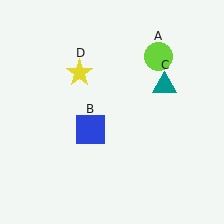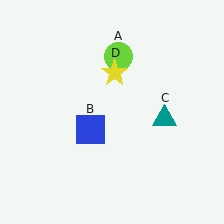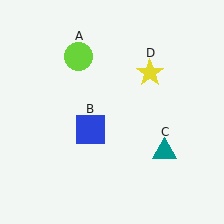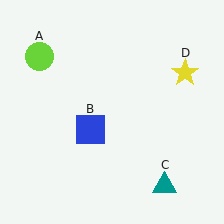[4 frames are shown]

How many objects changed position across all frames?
3 objects changed position: lime circle (object A), teal triangle (object C), yellow star (object D).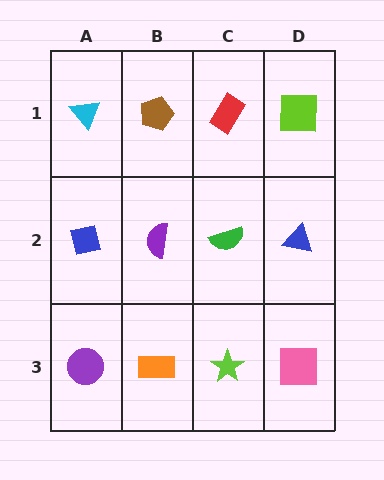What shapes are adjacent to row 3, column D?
A blue triangle (row 2, column D), a lime star (row 3, column C).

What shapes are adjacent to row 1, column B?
A purple semicircle (row 2, column B), a cyan triangle (row 1, column A), a red rectangle (row 1, column C).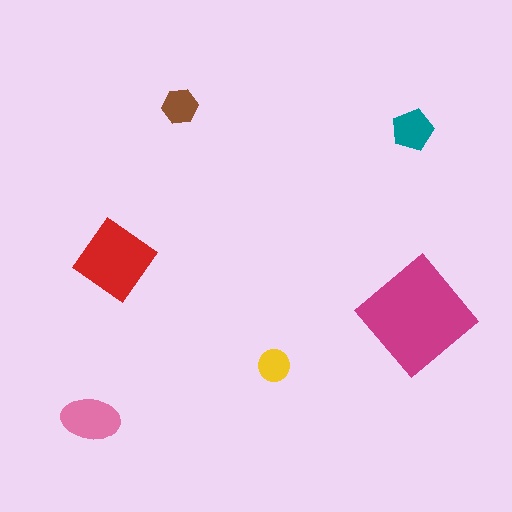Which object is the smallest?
The yellow circle.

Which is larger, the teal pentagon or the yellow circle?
The teal pentagon.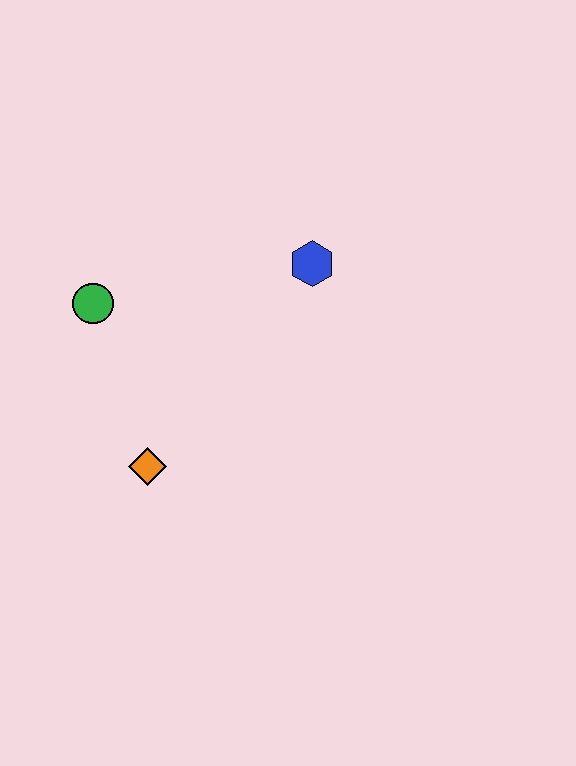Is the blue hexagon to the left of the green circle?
No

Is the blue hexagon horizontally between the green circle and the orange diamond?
No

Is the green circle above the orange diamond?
Yes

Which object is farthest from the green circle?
The blue hexagon is farthest from the green circle.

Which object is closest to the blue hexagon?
The green circle is closest to the blue hexagon.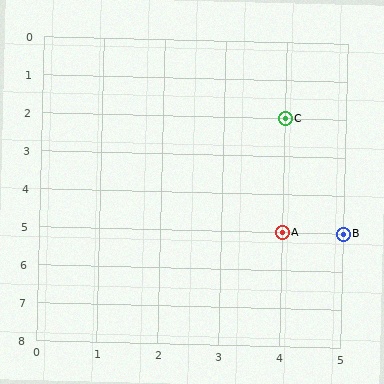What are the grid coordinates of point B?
Point B is at grid coordinates (5, 5).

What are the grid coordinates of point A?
Point A is at grid coordinates (4, 5).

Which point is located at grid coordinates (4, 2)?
Point C is at (4, 2).